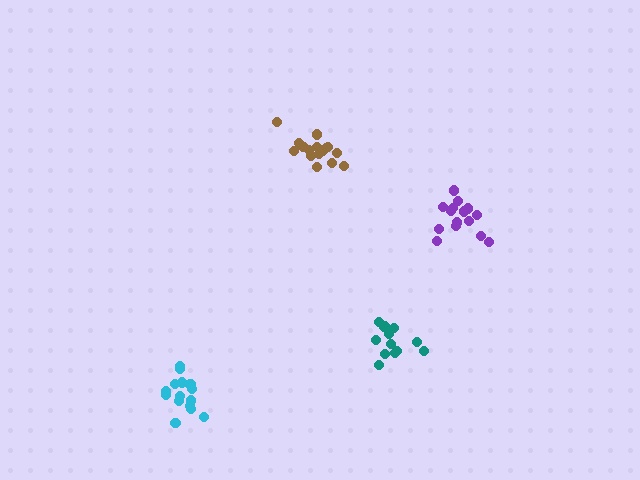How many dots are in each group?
Group 1: 12 dots, Group 2: 15 dots, Group 3: 16 dots, Group 4: 15 dots (58 total).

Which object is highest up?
The brown cluster is topmost.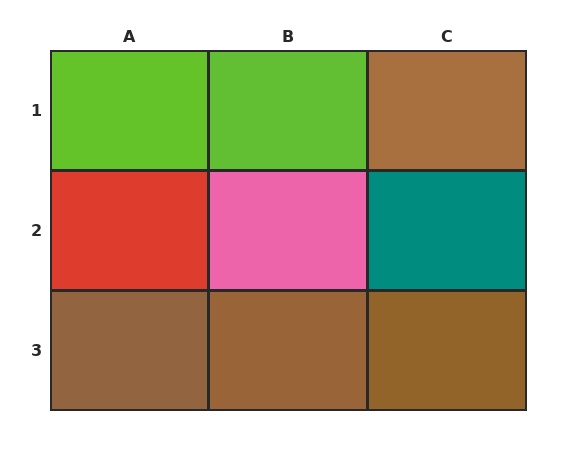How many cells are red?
1 cell is red.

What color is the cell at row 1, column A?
Lime.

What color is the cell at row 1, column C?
Brown.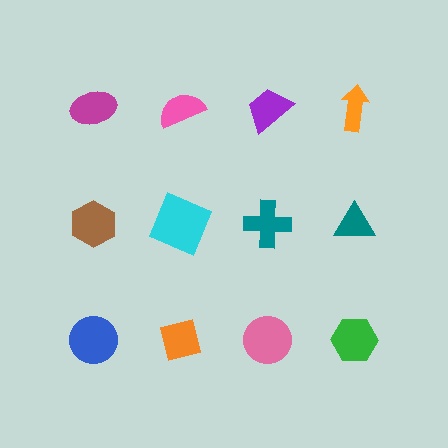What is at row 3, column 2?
An orange square.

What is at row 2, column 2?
A cyan square.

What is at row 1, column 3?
A purple trapezoid.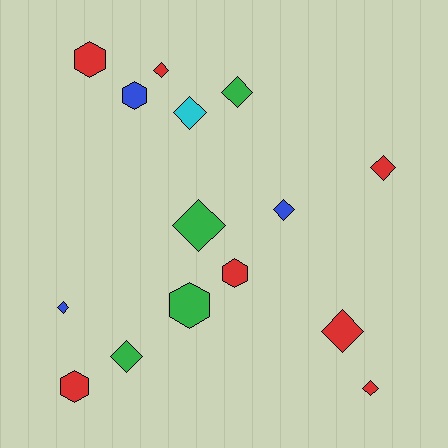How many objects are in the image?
There are 15 objects.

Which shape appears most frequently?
Diamond, with 10 objects.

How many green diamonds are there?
There are 3 green diamonds.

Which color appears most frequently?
Red, with 7 objects.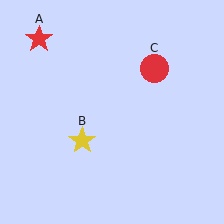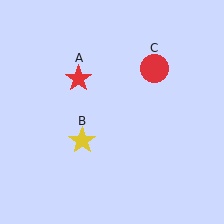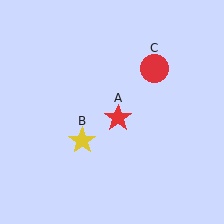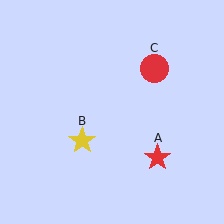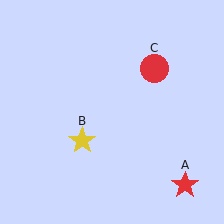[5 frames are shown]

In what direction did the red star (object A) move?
The red star (object A) moved down and to the right.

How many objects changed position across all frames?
1 object changed position: red star (object A).